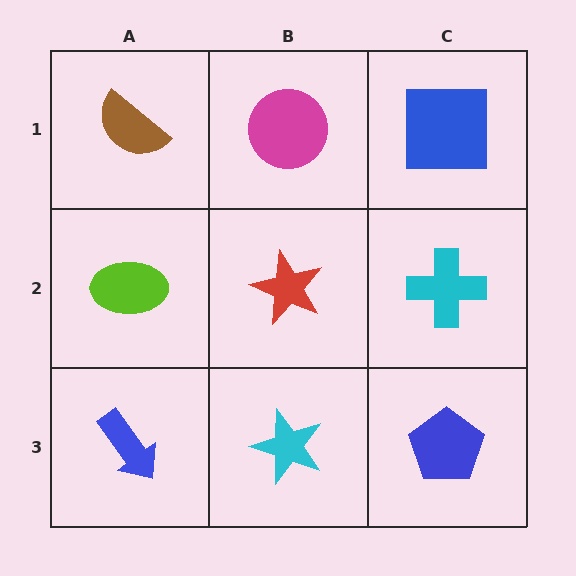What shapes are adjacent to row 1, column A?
A lime ellipse (row 2, column A), a magenta circle (row 1, column B).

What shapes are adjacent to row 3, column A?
A lime ellipse (row 2, column A), a cyan star (row 3, column B).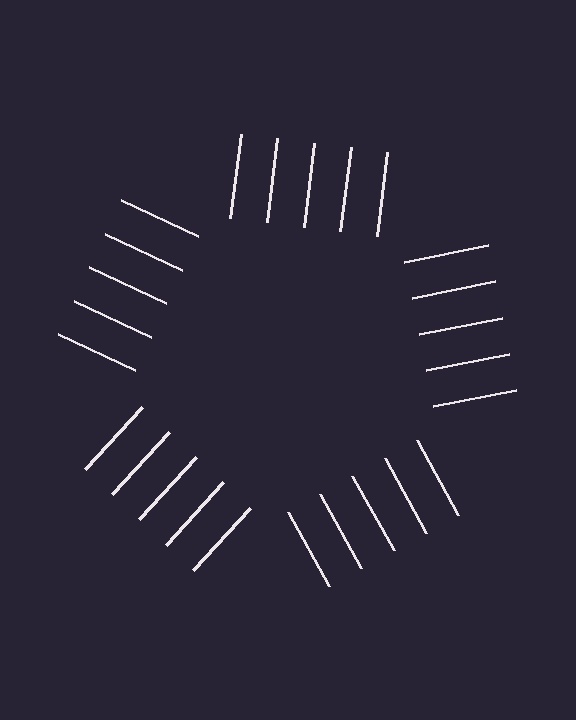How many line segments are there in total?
25 — 5 along each of the 5 edges.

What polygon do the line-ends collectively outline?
An illusory pentagon — the line segments terminate on its edges but no continuous stroke is drawn.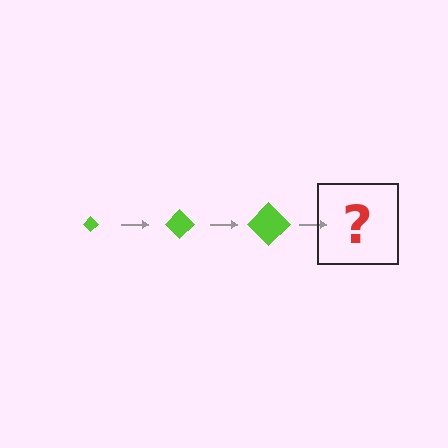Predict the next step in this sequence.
The next step is a lime diamond, larger than the previous one.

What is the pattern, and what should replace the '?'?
The pattern is that the diamond gets progressively larger each step. The '?' should be a lime diamond, larger than the previous one.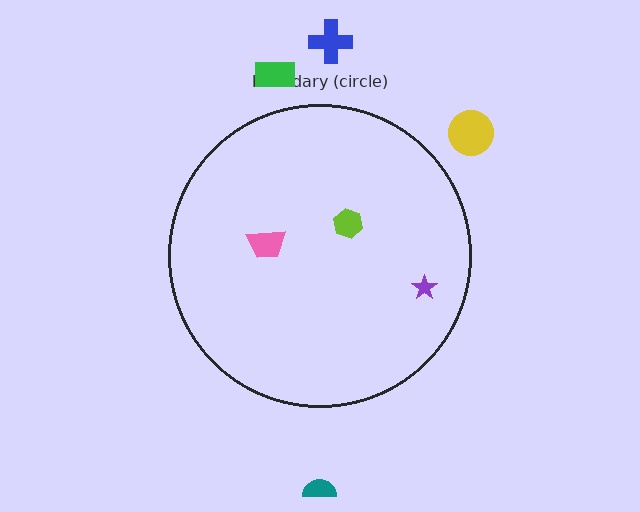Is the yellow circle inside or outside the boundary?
Outside.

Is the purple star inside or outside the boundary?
Inside.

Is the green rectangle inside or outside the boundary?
Outside.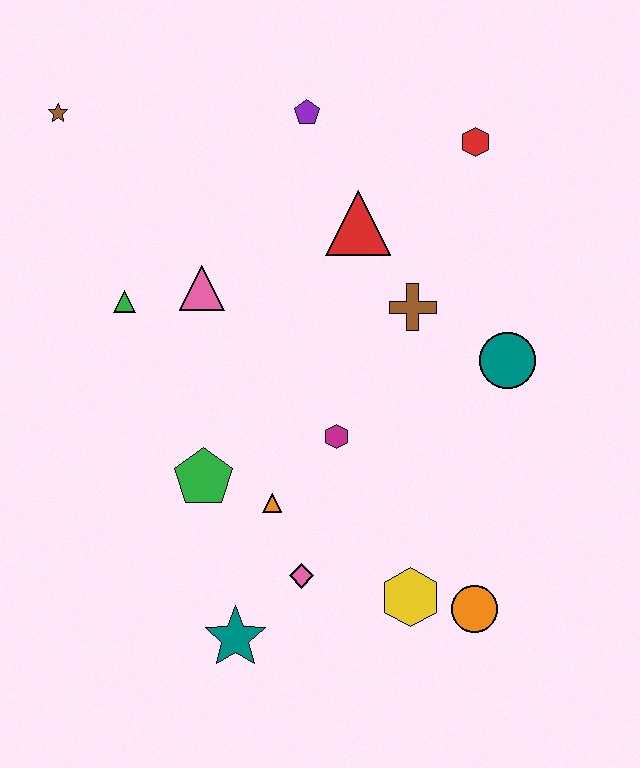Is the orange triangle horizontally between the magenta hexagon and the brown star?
Yes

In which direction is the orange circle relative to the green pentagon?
The orange circle is to the right of the green pentagon.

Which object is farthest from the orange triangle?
The brown star is farthest from the orange triangle.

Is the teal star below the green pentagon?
Yes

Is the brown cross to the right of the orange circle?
No